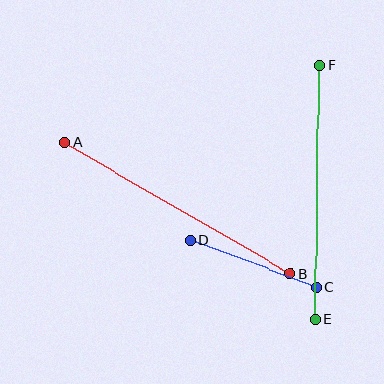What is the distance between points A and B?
The distance is approximately 260 pixels.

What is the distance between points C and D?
The distance is approximately 135 pixels.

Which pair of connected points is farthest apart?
Points A and B are farthest apart.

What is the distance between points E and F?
The distance is approximately 254 pixels.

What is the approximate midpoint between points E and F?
The midpoint is at approximately (317, 192) pixels.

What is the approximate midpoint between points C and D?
The midpoint is at approximately (253, 264) pixels.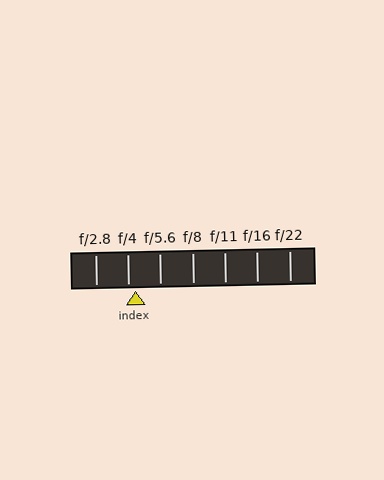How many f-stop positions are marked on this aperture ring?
There are 7 f-stop positions marked.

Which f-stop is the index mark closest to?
The index mark is closest to f/4.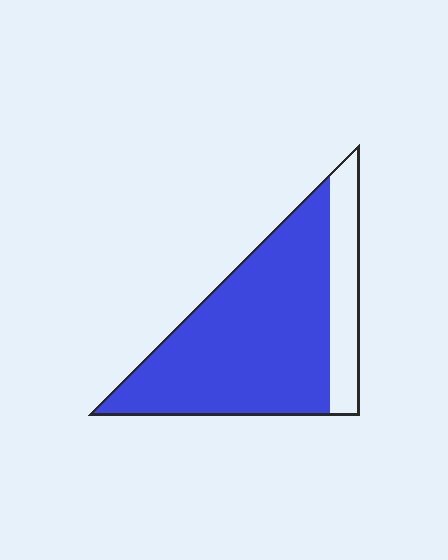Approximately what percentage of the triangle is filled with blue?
Approximately 80%.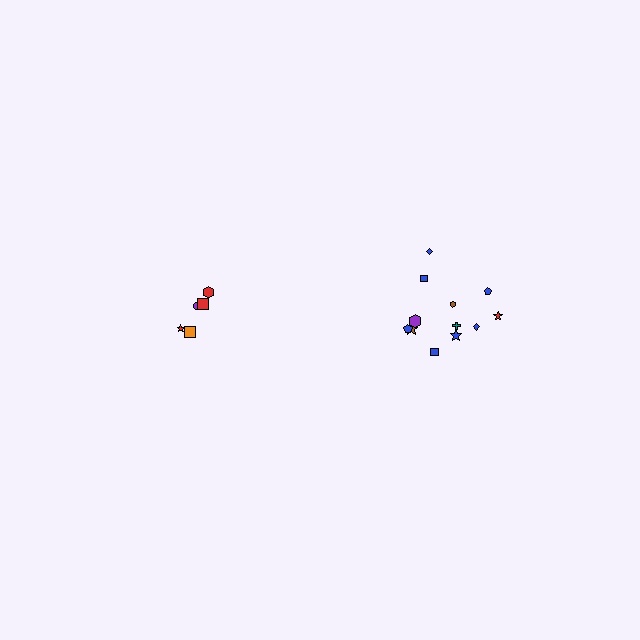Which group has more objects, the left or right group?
The right group.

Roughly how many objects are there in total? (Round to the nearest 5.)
Roughly 15 objects in total.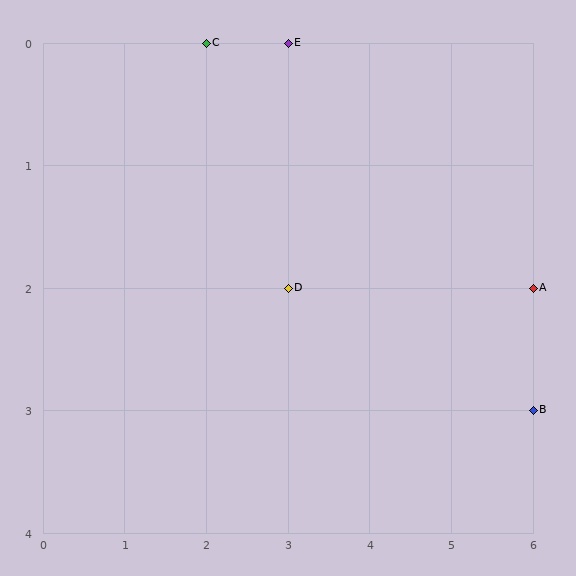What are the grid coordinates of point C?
Point C is at grid coordinates (2, 0).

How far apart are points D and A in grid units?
Points D and A are 3 columns apart.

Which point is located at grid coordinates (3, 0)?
Point E is at (3, 0).